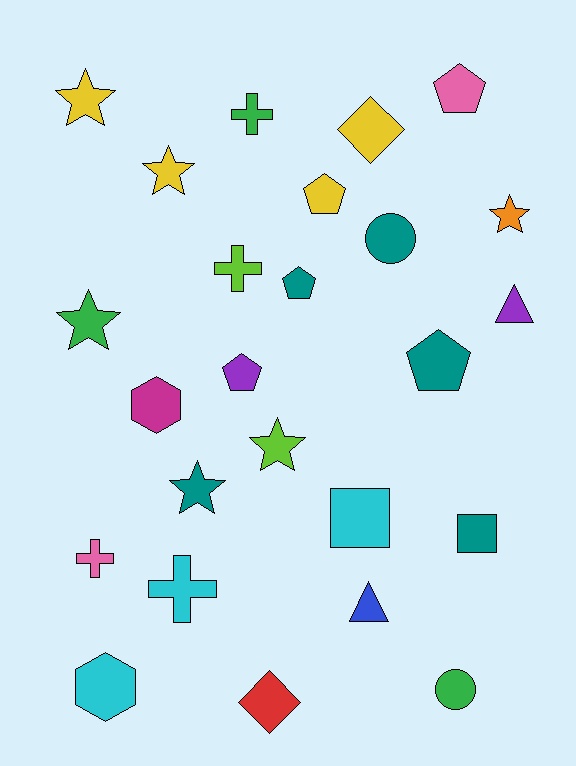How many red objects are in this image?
There is 1 red object.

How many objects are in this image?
There are 25 objects.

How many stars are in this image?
There are 6 stars.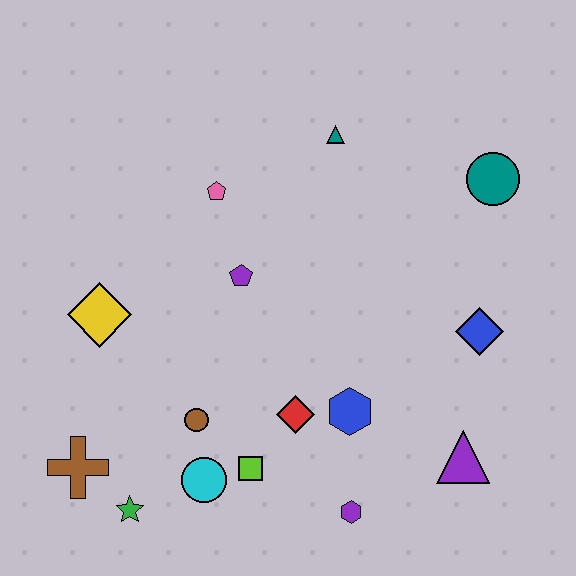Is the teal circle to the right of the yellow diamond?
Yes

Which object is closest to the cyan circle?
The lime square is closest to the cyan circle.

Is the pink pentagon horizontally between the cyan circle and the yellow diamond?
No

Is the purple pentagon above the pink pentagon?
No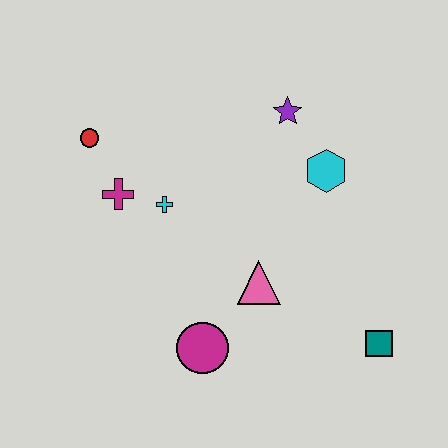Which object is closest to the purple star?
The cyan hexagon is closest to the purple star.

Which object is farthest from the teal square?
The red circle is farthest from the teal square.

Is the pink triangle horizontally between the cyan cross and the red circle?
No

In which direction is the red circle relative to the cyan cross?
The red circle is to the left of the cyan cross.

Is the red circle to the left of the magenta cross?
Yes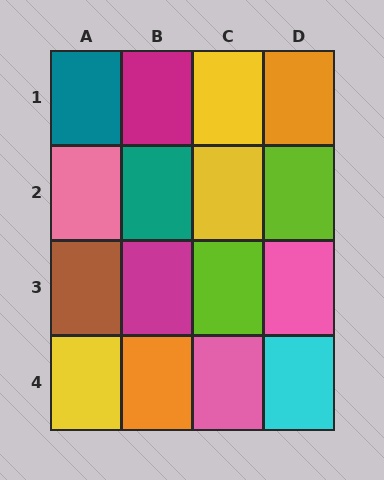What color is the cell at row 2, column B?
Teal.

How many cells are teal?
2 cells are teal.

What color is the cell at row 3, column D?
Pink.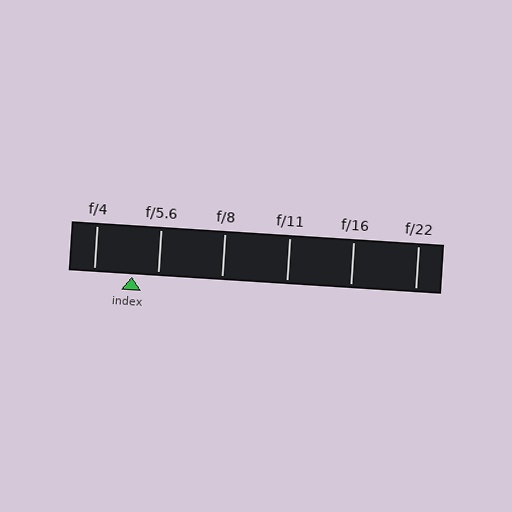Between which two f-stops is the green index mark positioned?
The index mark is between f/4 and f/5.6.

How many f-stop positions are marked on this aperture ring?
There are 6 f-stop positions marked.